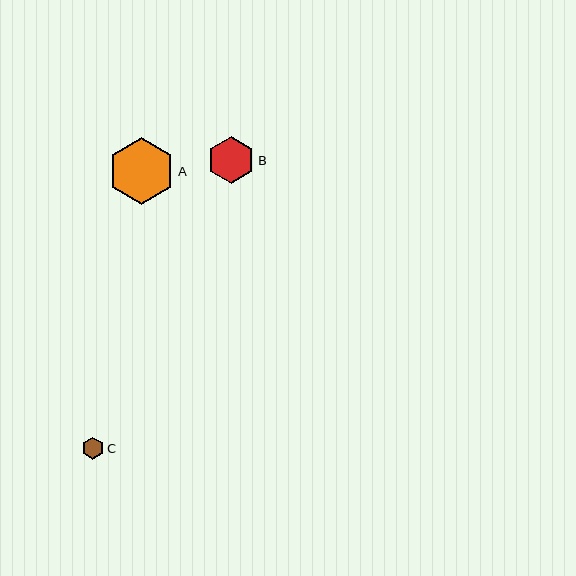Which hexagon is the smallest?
Hexagon C is the smallest with a size of approximately 22 pixels.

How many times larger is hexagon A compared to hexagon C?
Hexagon A is approximately 3.0 times the size of hexagon C.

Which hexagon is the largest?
Hexagon A is the largest with a size of approximately 66 pixels.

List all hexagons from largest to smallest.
From largest to smallest: A, B, C.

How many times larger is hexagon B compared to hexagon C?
Hexagon B is approximately 2.1 times the size of hexagon C.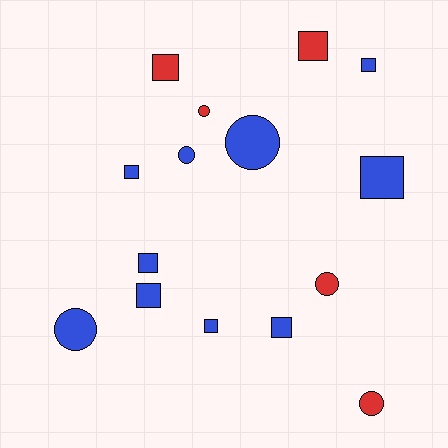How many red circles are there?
There are 3 red circles.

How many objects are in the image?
There are 15 objects.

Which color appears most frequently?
Blue, with 10 objects.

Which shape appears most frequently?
Square, with 9 objects.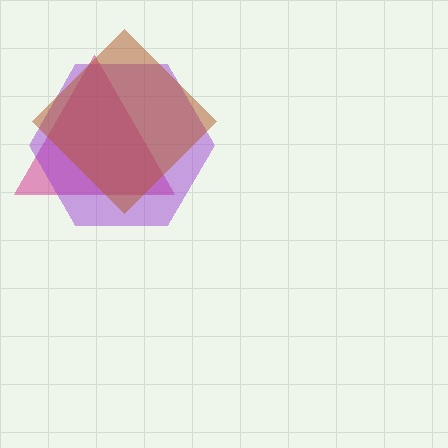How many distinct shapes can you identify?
There are 3 distinct shapes: a magenta triangle, a purple hexagon, a brown diamond.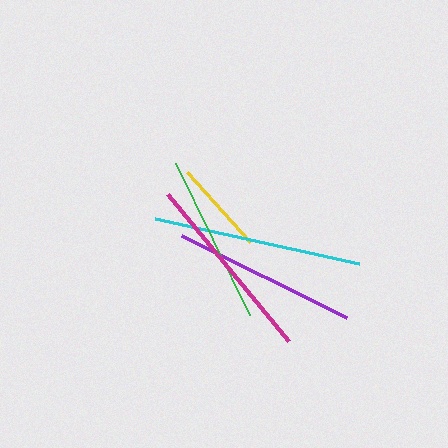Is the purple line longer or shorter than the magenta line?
The magenta line is longer than the purple line.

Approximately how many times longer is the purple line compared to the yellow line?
The purple line is approximately 1.9 times the length of the yellow line.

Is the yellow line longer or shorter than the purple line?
The purple line is longer than the yellow line.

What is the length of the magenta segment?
The magenta segment is approximately 191 pixels long.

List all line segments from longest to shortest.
From longest to shortest: cyan, magenta, purple, green, yellow.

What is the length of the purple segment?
The purple segment is approximately 184 pixels long.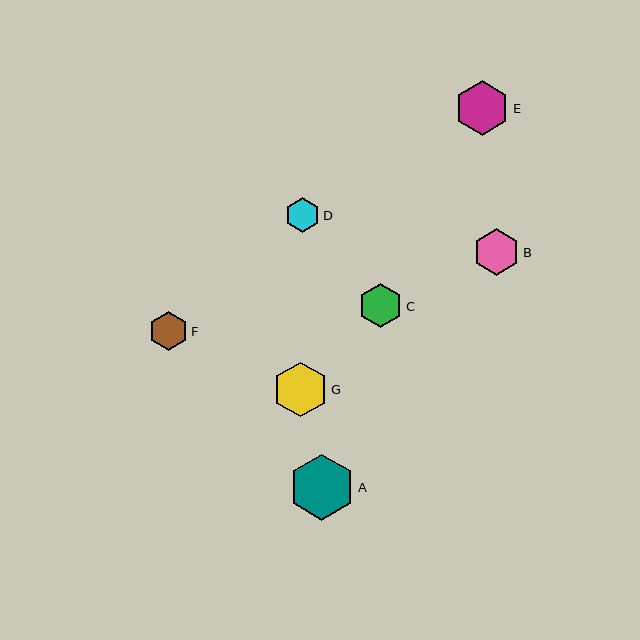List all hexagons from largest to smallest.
From largest to smallest: A, G, E, B, C, F, D.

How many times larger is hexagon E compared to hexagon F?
Hexagon E is approximately 1.4 times the size of hexagon F.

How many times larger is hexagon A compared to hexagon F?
Hexagon A is approximately 1.7 times the size of hexagon F.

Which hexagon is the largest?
Hexagon A is the largest with a size of approximately 66 pixels.